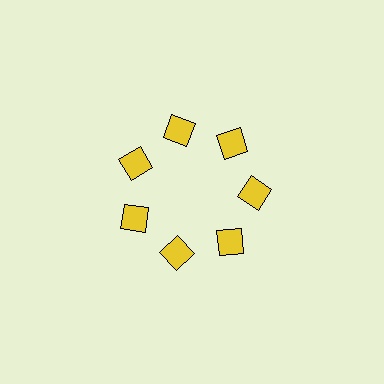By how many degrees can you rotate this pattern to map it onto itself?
The pattern maps onto itself every 51 degrees of rotation.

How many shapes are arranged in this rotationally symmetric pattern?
There are 7 shapes, arranged in 7 groups of 1.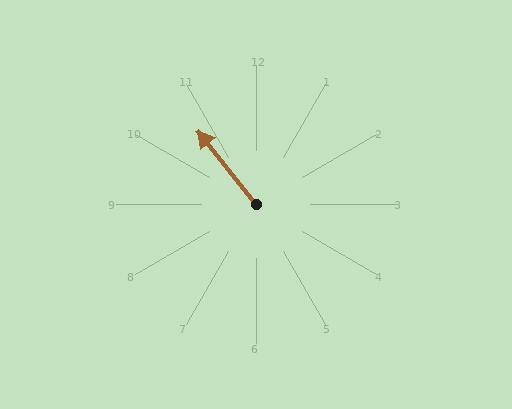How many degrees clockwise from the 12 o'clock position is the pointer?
Approximately 322 degrees.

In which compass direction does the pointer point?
Northwest.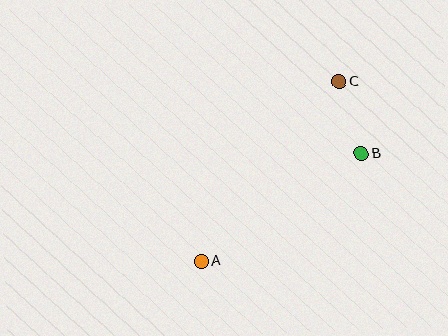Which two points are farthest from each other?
Points A and C are farthest from each other.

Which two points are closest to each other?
Points B and C are closest to each other.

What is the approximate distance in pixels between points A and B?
The distance between A and B is approximately 193 pixels.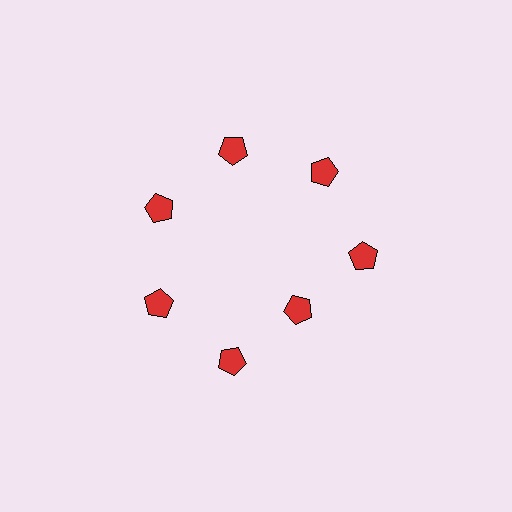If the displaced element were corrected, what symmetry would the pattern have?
It would have 7-fold rotational symmetry — the pattern would map onto itself every 51 degrees.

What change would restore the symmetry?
The symmetry would be restored by moving it outward, back onto the ring so that all 7 pentagons sit at equal angles and equal distance from the center.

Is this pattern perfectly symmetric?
No. The 7 red pentagons are arranged in a ring, but one element near the 5 o'clock position is pulled inward toward the center, breaking the 7-fold rotational symmetry.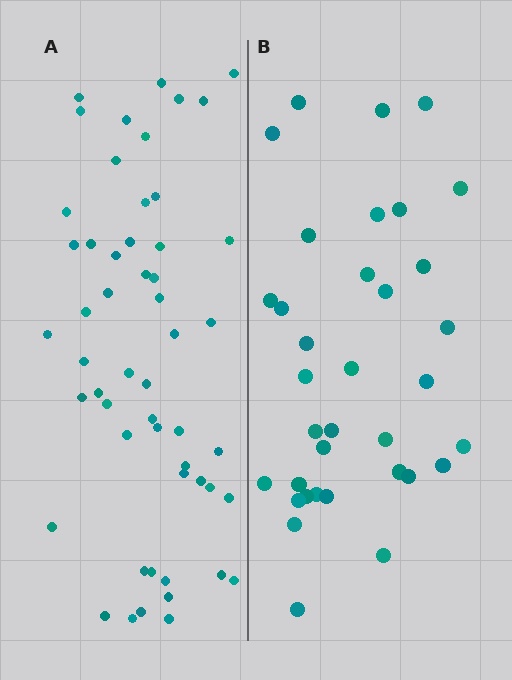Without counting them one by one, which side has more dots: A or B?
Region A (the left region) has more dots.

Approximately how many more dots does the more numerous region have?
Region A has approximately 20 more dots than region B.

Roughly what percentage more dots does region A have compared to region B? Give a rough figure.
About 50% more.